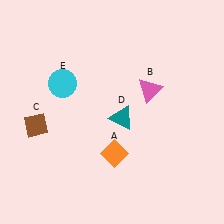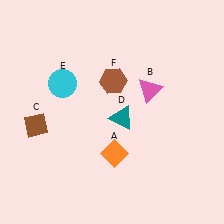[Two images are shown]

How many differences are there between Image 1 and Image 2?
There is 1 difference between the two images.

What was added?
A brown hexagon (F) was added in Image 2.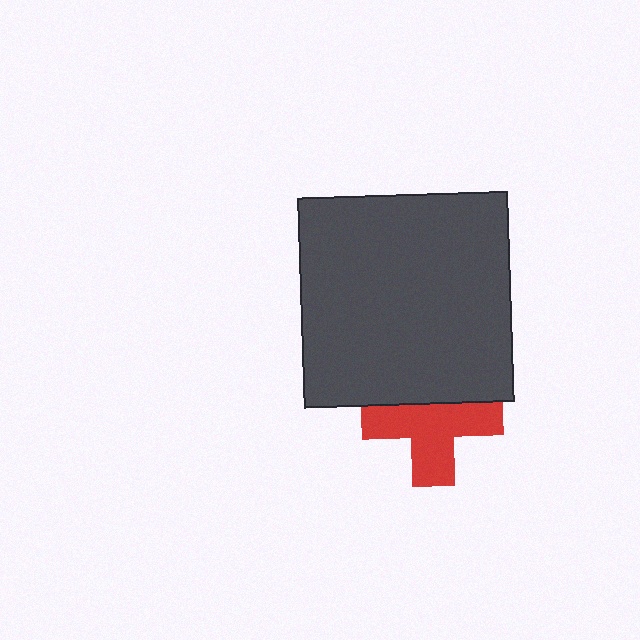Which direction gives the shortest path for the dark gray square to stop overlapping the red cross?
Moving up gives the shortest separation.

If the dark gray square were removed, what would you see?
You would see the complete red cross.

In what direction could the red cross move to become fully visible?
The red cross could move down. That would shift it out from behind the dark gray square entirely.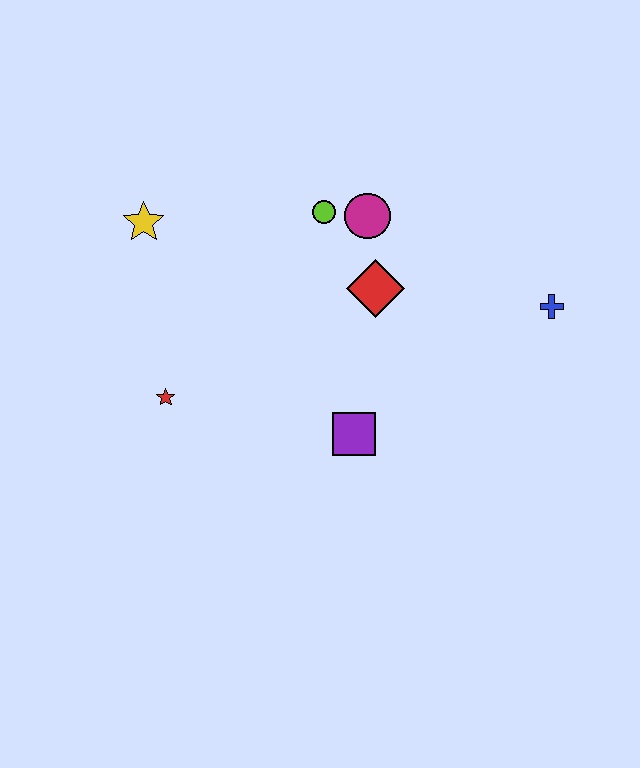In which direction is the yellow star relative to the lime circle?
The yellow star is to the left of the lime circle.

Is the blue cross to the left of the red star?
No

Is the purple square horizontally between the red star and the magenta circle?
Yes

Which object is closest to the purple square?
The red diamond is closest to the purple square.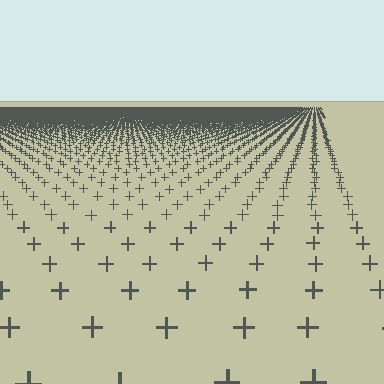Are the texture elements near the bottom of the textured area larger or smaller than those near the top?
Larger. Near the bottom, elements are closer to the viewer and appear at a bigger on-screen size.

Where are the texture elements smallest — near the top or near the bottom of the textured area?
Near the top.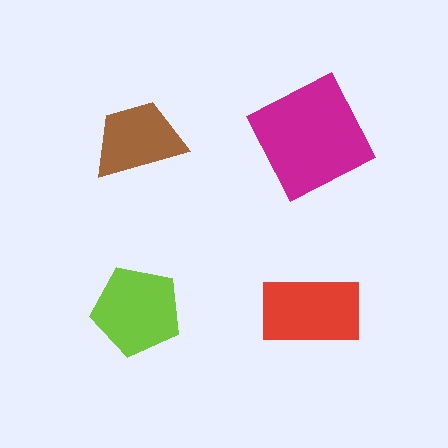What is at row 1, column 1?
A brown trapezoid.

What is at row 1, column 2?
A magenta square.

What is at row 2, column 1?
A lime pentagon.